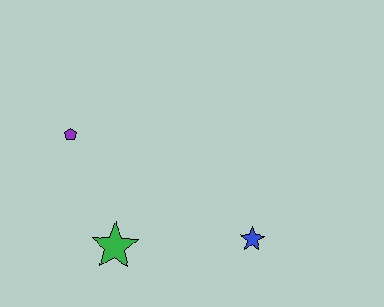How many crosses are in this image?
There are no crosses.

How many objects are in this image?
There are 3 objects.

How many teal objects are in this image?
There are no teal objects.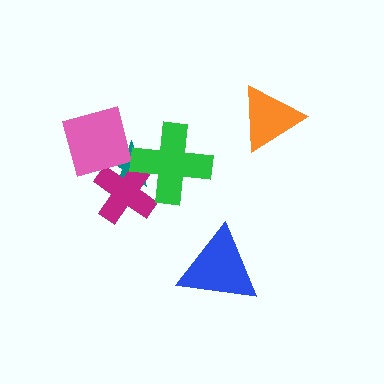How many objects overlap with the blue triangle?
0 objects overlap with the blue triangle.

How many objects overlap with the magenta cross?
2 objects overlap with the magenta cross.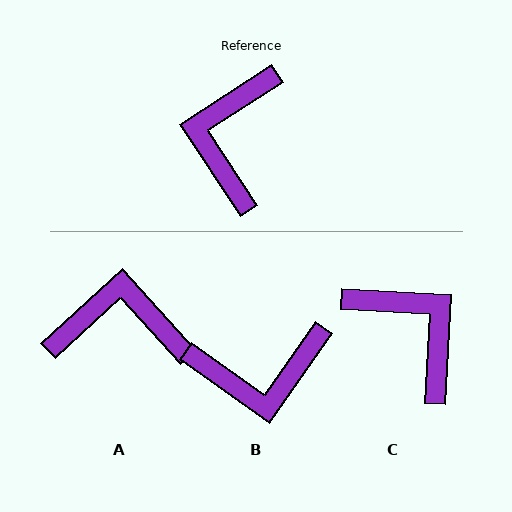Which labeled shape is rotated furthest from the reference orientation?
C, about 127 degrees away.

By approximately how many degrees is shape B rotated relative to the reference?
Approximately 111 degrees counter-clockwise.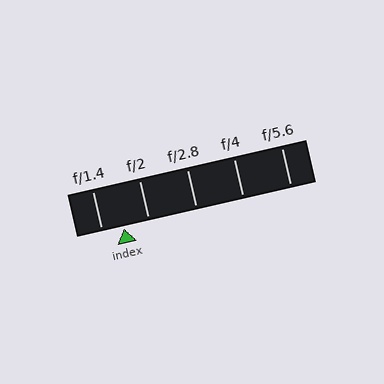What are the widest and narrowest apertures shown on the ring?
The widest aperture shown is f/1.4 and the narrowest is f/5.6.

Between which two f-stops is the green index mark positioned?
The index mark is between f/1.4 and f/2.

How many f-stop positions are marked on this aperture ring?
There are 5 f-stop positions marked.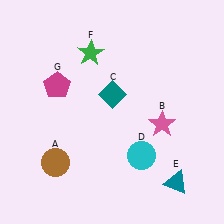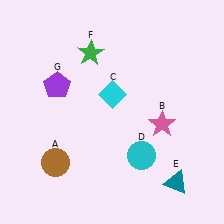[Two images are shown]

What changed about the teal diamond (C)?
In Image 1, C is teal. In Image 2, it changed to cyan.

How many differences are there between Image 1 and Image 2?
There are 2 differences between the two images.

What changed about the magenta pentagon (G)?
In Image 1, G is magenta. In Image 2, it changed to purple.